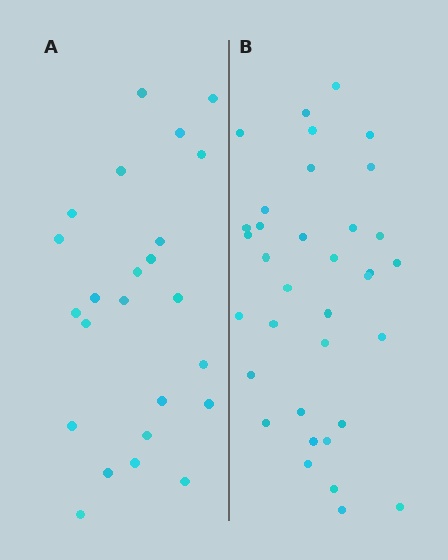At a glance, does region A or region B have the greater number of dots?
Region B (the right region) has more dots.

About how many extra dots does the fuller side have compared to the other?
Region B has roughly 12 or so more dots than region A.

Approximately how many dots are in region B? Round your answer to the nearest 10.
About 40 dots. (The exact count is 35, which rounds to 40.)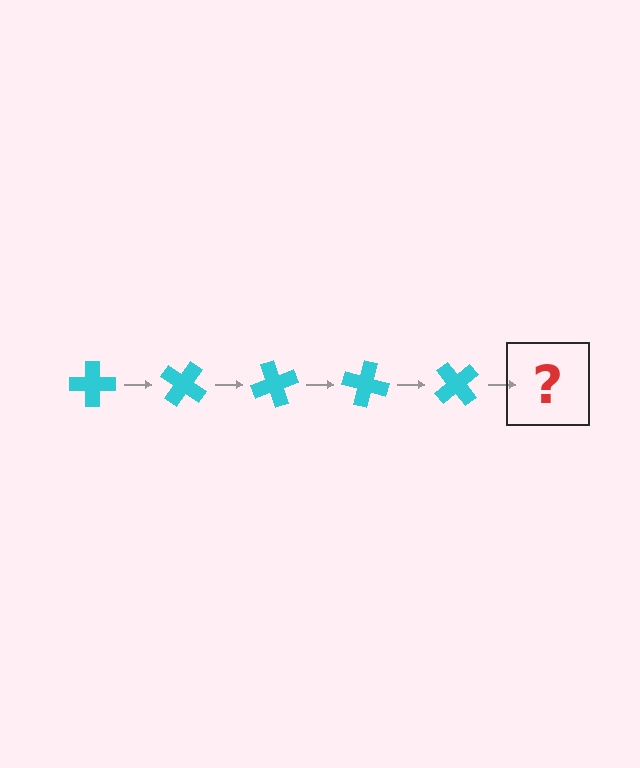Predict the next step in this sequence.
The next step is a cyan cross rotated 175 degrees.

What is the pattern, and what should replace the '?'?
The pattern is that the cross rotates 35 degrees each step. The '?' should be a cyan cross rotated 175 degrees.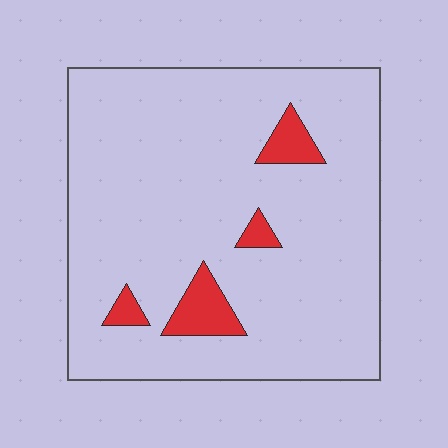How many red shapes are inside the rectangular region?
4.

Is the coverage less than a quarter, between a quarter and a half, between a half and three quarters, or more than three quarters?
Less than a quarter.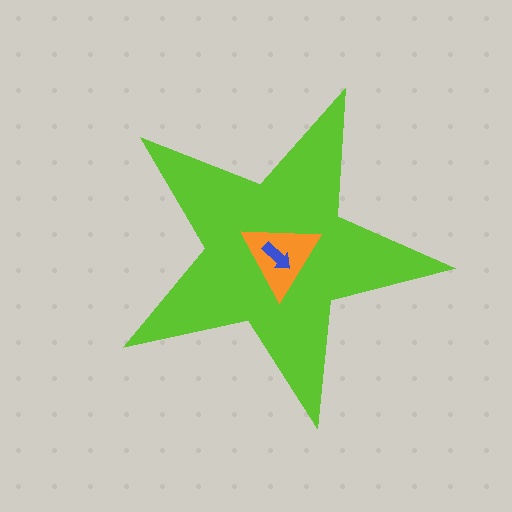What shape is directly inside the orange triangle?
The blue arrow.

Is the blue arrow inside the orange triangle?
Yes.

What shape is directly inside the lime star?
The orange triangle.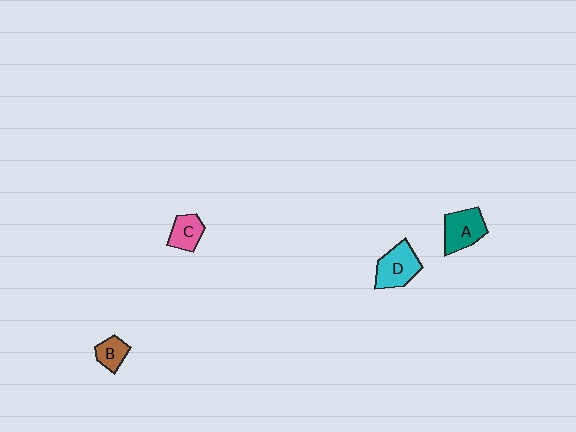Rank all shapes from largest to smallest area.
From largest to smallest: D (cyan), A (teal), C (pink), B (brown).